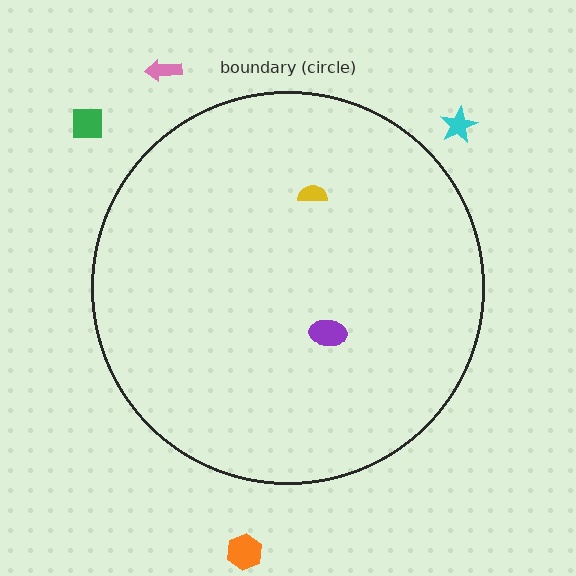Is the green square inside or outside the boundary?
Outside.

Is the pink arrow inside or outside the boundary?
Outside.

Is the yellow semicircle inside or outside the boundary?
Inside.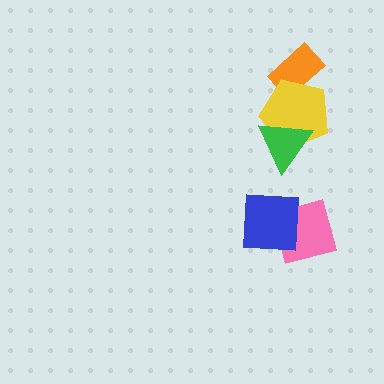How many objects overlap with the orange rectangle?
1 object overlaps with the orange rectangle.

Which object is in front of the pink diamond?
The blue square is in front of the pink diamond.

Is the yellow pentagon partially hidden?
Yes, it is partially covered by another shape.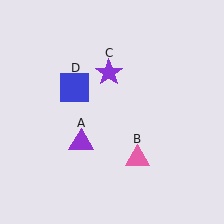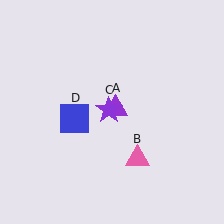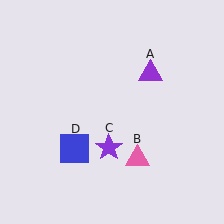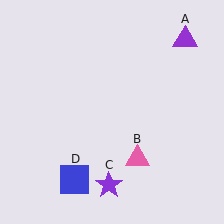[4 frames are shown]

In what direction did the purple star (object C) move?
The purple star (object C) moved down.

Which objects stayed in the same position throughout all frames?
Pink triangle (object B) remained stationary.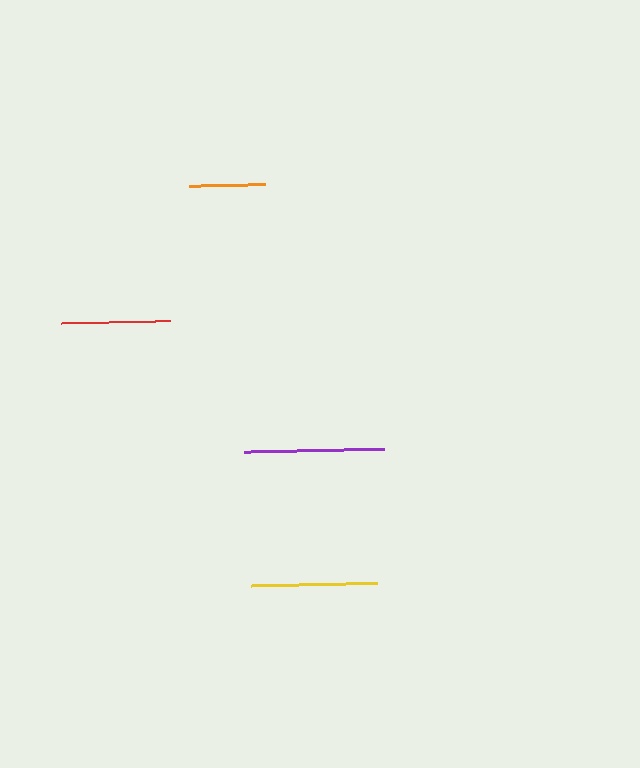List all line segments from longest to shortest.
From longest to shortest: purple, yellow, red, orange.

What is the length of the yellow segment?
The yellow segment is approximately 126 pixels long.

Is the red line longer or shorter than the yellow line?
The yellow line is longer than the red line.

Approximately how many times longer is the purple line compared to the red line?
The purple line is approximately 1.3 times the length of the red line.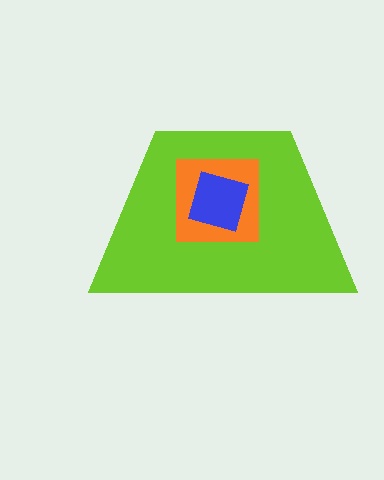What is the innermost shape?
The blue diamond.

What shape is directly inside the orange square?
The blue diamond.